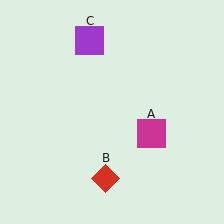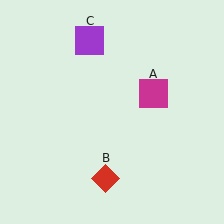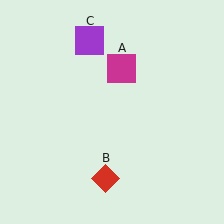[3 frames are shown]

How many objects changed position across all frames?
1 object changed position: magenta square (object A).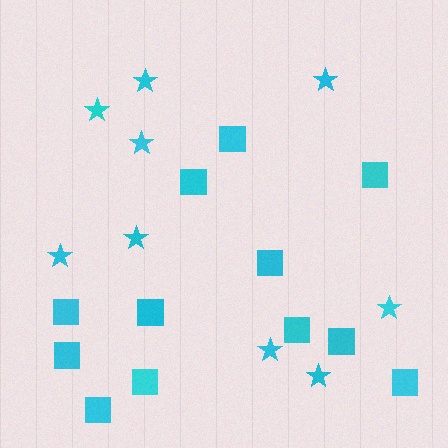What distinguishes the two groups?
There are 2 groups: one group of stars (9) and one group of squares (12).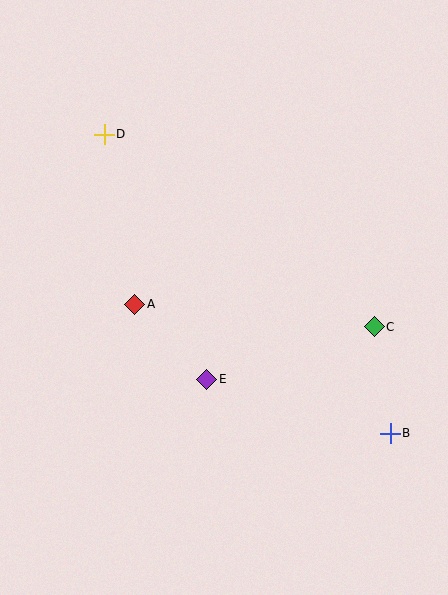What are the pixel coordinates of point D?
Point D is at (104, 134).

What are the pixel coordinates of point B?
Point B is at (390, 433).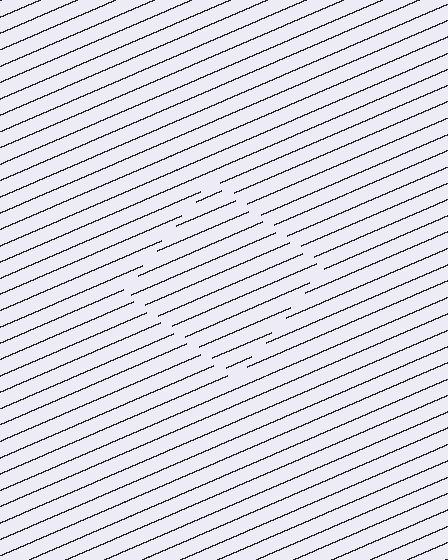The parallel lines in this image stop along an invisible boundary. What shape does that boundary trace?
An illusory square. The interior of the shape contains the same grating, shifted by half a period — the contour is defined by the phase discontinuity where line-ends from the inner and outer gratings abut.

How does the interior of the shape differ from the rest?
The interior of the shape contains the same grating, shifted by half a period — the contour is defined by the phase discontinuity where line-ends from the inner and outer gratings abut.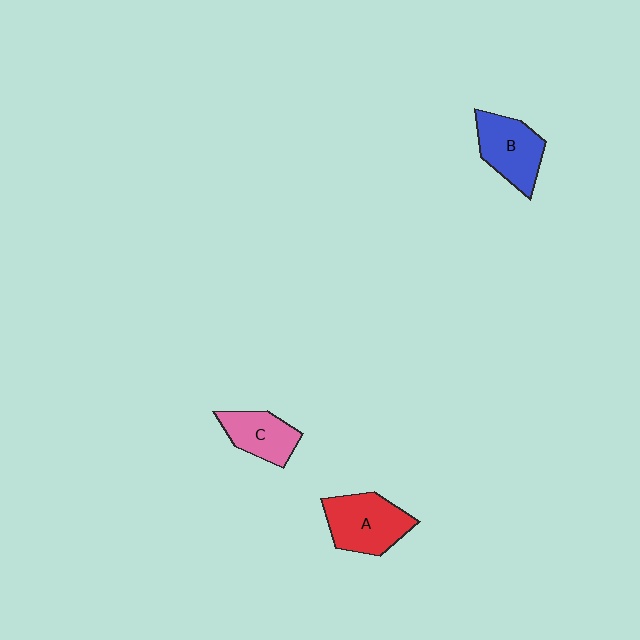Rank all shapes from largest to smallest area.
From largest to smallest: A (red), B (blue), C (pink).